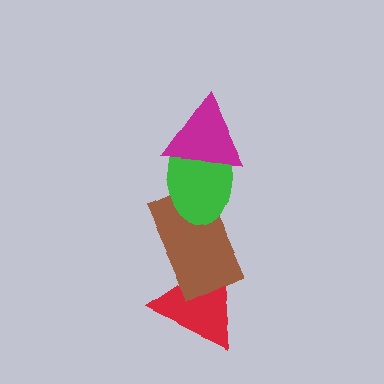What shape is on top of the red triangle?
The brown rectangle is on top of the red triangle.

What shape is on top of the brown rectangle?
The green ellipse is on top of the brown rectangle.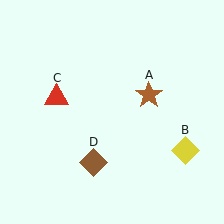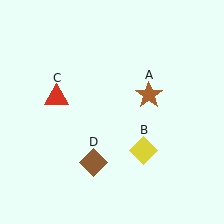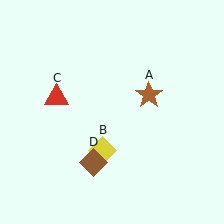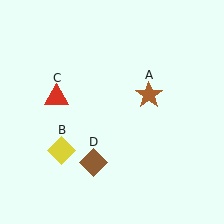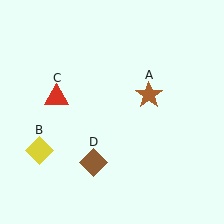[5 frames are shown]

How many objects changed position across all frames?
1 object changed position: yellow diamond (object B).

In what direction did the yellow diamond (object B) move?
The yellow diamond (object B) moved left.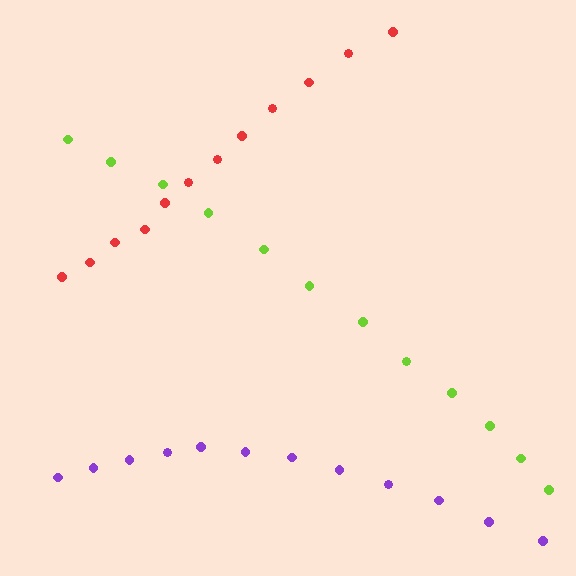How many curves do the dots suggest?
There are 3 distinct paths.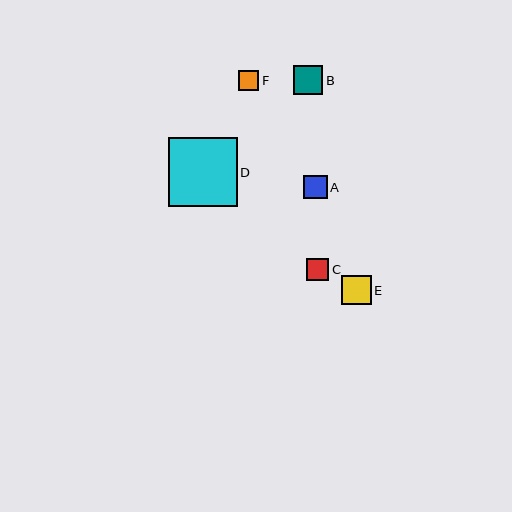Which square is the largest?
Square D is the largest with a size of approximately 69 pixels.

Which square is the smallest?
Square F is the smallest with a size of approximately 21 pixels.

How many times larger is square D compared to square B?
Square D is approximately 2.4 times the size of square B.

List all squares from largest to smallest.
From largest to smallest: D, E, B, A, C, F.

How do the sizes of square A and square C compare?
Square A and square C are approximately the same size.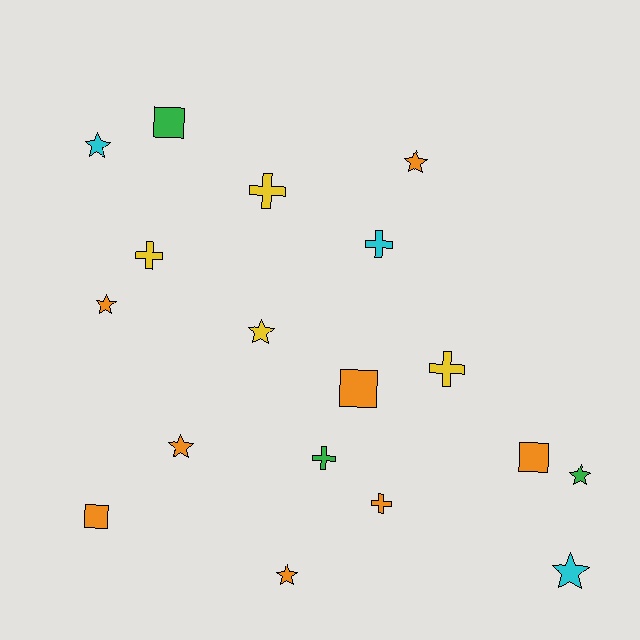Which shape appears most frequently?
Star, with 8 objects.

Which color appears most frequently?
Orange, with 8 objects.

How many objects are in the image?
There are 18 objects.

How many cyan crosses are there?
There is 1 cyan cross.